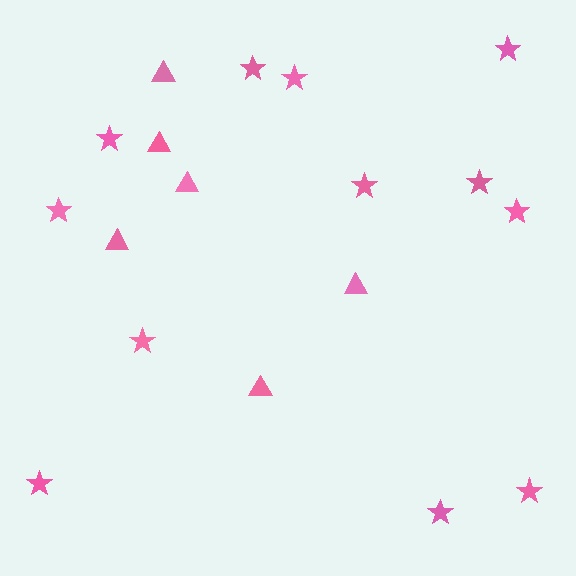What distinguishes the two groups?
There are 2 groups: one group of triangles (6) and one group of stars (12).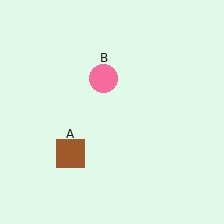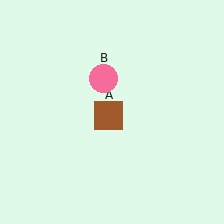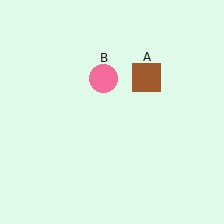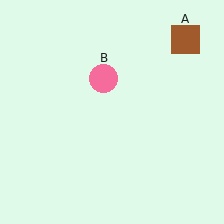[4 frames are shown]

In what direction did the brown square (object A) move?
The brown square (object A) moved up and to the right.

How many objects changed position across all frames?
1 object changed position: brown square (object A).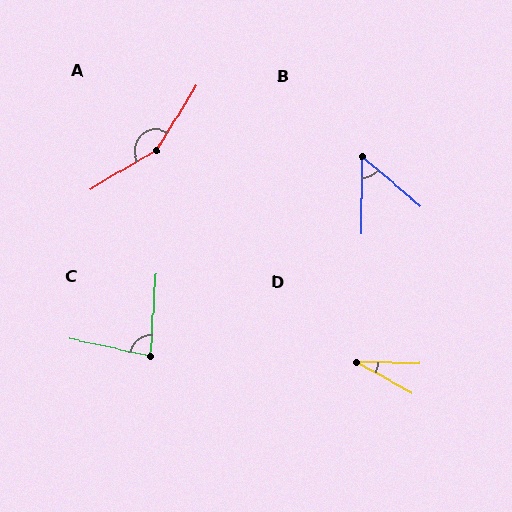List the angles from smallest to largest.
D (28°), B (50°), C (82°), A (152°).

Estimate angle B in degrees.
Approximately 50 degrees.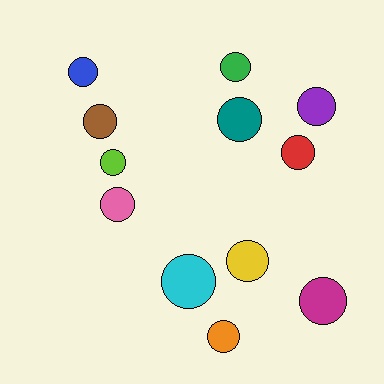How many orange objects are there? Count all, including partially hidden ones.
There is 1 orange object.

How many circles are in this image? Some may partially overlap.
There are 12 circles.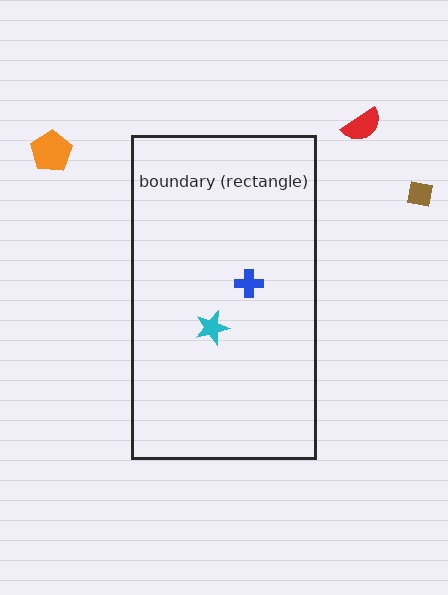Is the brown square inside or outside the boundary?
Outside.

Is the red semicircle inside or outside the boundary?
Outside.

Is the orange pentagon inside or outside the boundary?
Outside.